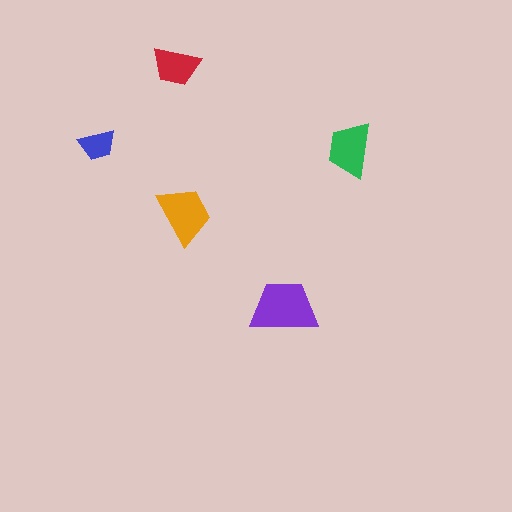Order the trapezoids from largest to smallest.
the purple one, the orange one, the green one, the red one, the blue one.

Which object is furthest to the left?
The blue trapezoid is leftmost.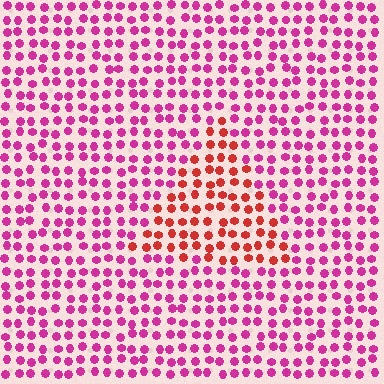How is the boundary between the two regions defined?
The boundary is defined purely by a slight shift in hue (about 42 degrees). Spacing, size, and orientation are identical on both sides.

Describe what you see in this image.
The image is filled with small magenta elements in a uniform arrangement. A triangle-shaped region is visible where the elements are tinted to a slightly different hue, forming a subtle color boundary.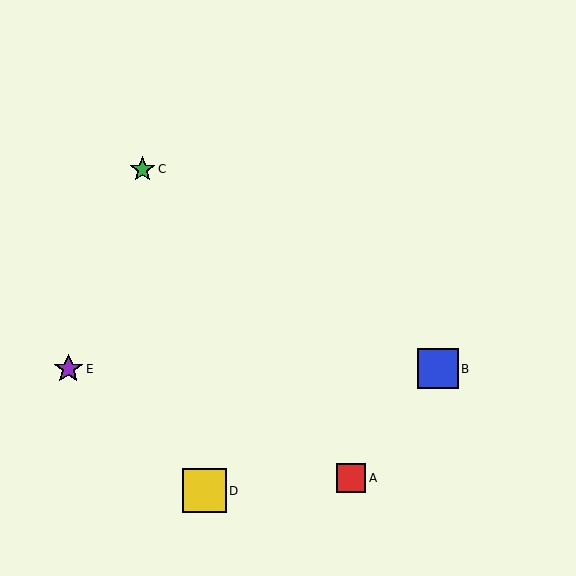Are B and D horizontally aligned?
No, B is at y≈369 and D is at y≈491.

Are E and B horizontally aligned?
Yes, both are at y≈369.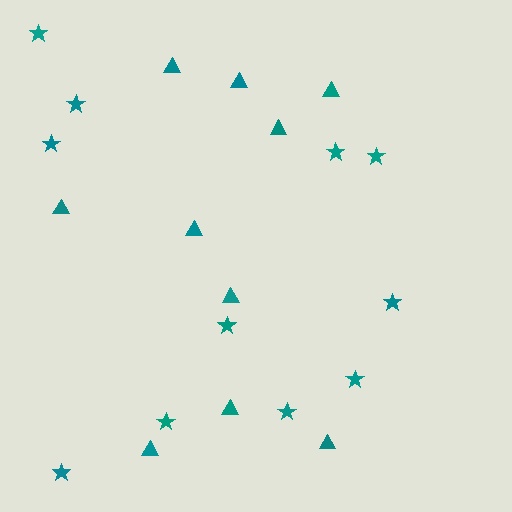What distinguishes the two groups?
There are 2 groups: one group of stars (11) and one group of triangles (10).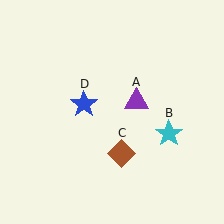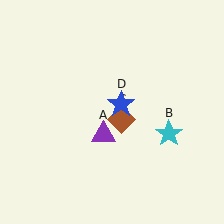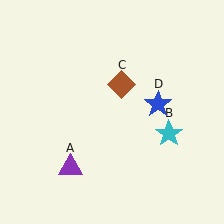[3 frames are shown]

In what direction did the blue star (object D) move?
The blue star (object D) moved right.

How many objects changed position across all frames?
3 objects changed position: purple triangle (object A), brown diamond (object C), blue star (object D).